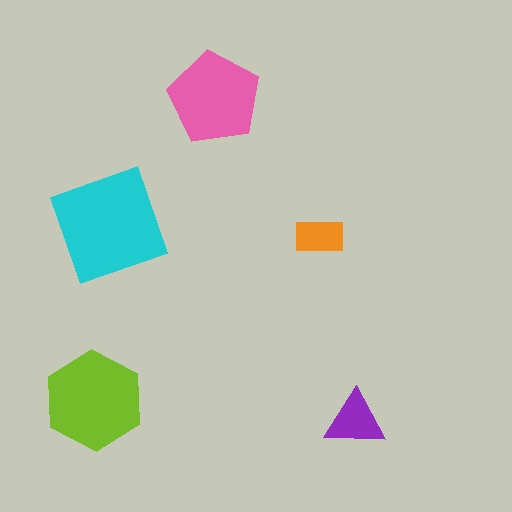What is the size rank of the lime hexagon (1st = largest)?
2nd.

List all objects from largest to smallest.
The cyan diamond, the lime hexagon, the pink pentagon, the purple triangle, the orange rectangle.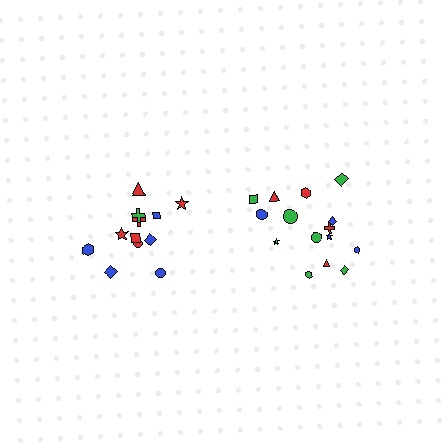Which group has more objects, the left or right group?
The right group.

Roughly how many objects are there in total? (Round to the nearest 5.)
Roughly 25 objects in total.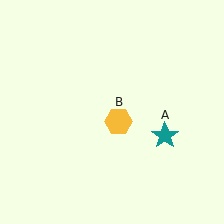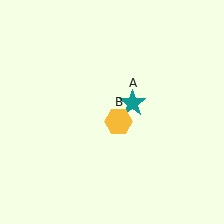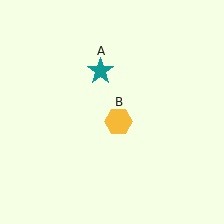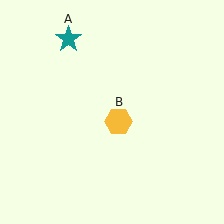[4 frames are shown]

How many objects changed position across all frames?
1 object changed position: teal star (object A).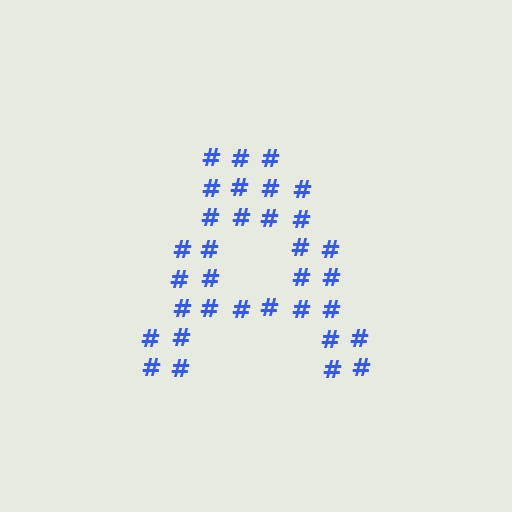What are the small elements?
The small elements are hash symbols.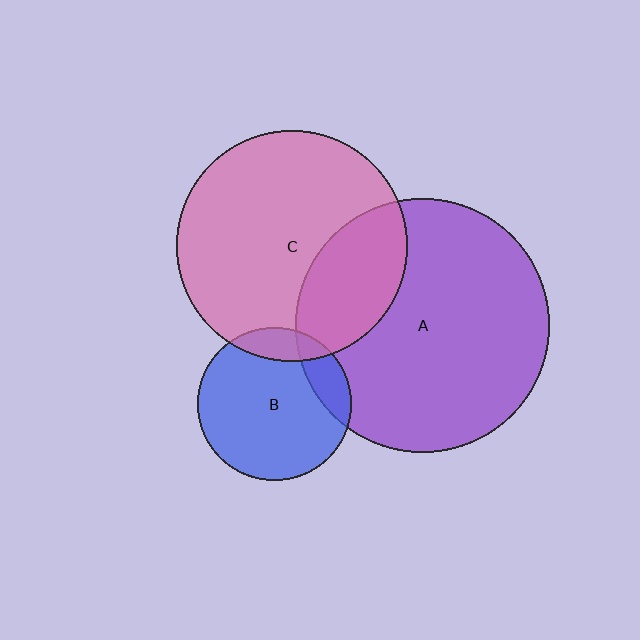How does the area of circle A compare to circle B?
Approximately 2.7 times.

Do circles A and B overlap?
Yes.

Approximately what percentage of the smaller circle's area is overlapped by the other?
Approximately 15%.